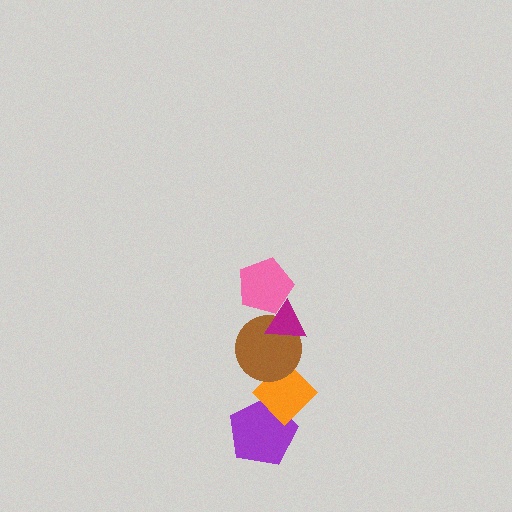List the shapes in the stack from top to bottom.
From top to bottom: the pink pentagon, the magenta triangle, the brown circle, the orange diamond, the purple pentagon.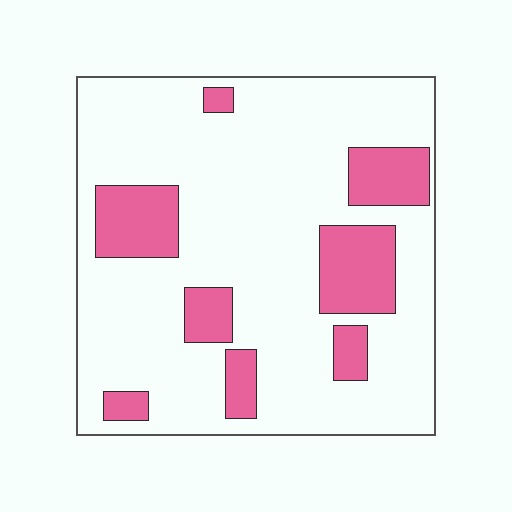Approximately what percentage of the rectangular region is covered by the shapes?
Approximately 20%.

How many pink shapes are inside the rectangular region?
8.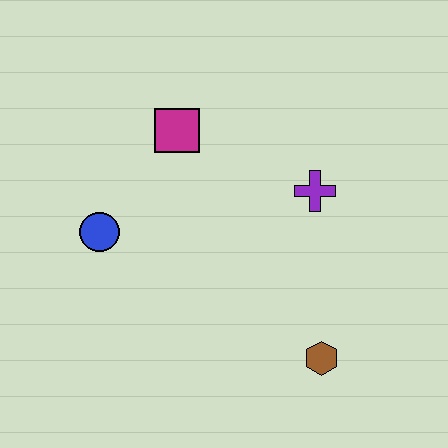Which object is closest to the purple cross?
The magenta square is closest to the purple cross.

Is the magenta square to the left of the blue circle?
No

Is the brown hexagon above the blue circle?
No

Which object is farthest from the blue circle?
The brown hexagon is farthest from the blue circle.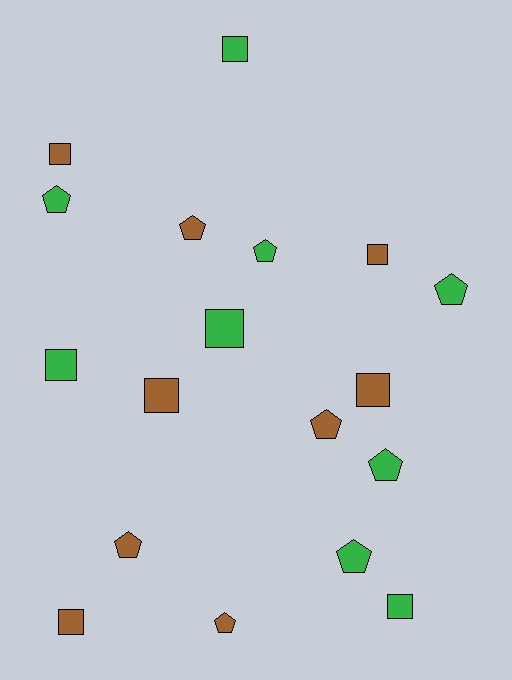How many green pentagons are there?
There are 5 green pentagons.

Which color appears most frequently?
Brown, with 9 objects.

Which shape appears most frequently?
Square, with 9 objects.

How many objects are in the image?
There are 18 objects.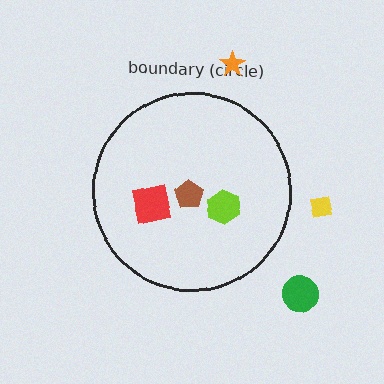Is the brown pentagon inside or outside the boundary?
Inside.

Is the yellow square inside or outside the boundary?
Outside.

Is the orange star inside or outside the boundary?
Outside.